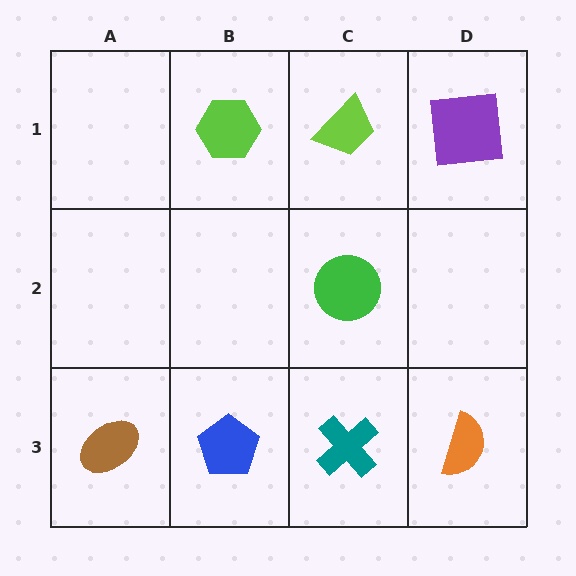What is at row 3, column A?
A brown ellipse.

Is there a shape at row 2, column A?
No, that cell is empty.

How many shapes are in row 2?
1 shape.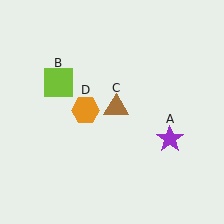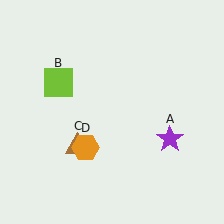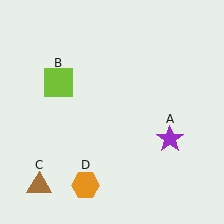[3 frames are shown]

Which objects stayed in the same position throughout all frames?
Purple star (object A) and lime square (object B) remained stationary.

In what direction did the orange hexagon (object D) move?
The orange hexagon (object D) moved down.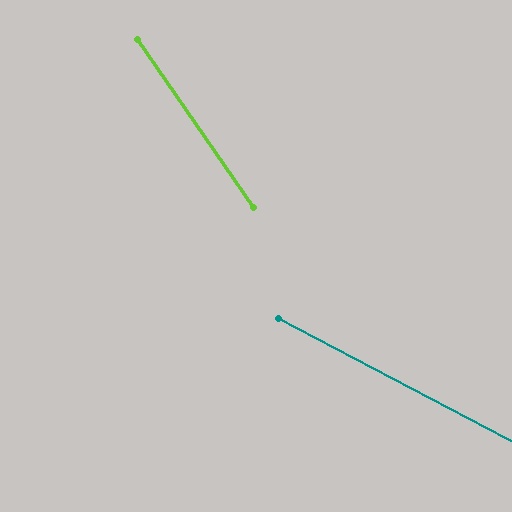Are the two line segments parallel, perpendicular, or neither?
Neither parallel nor perpendicular — they differ by about 28°.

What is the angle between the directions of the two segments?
Approximately 28 degrees.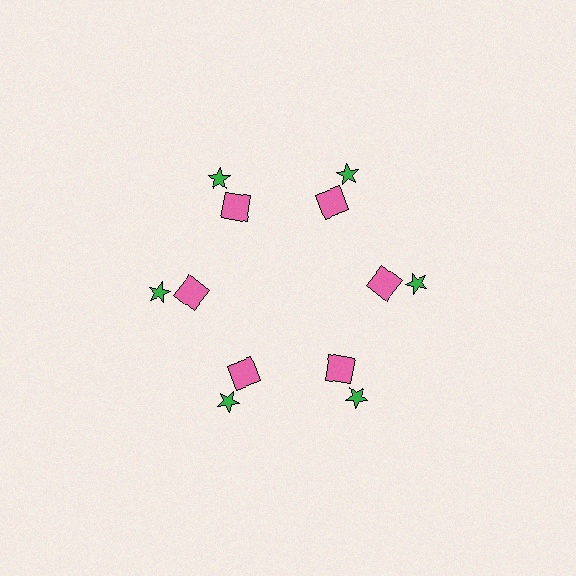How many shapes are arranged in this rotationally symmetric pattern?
There are 12 shapes, arranged in 6 groups of 2.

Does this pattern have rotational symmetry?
Yes, this pattern has 6-fold rotational symmetry. It looks the same after rotating 60 degrees around the center.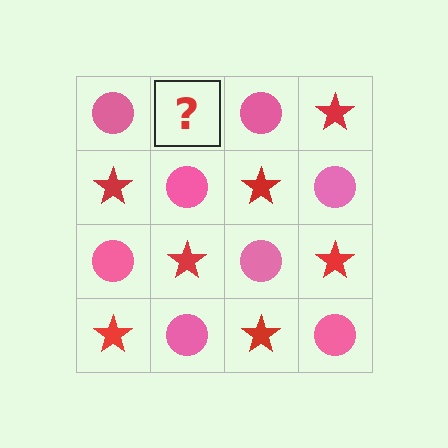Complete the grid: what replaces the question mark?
The question mark should be replaced with a red star.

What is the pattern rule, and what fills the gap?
The rule is that it alternates pink circle and red star in a checkerboard pattern. The gap should be filled with a red star.